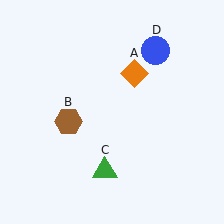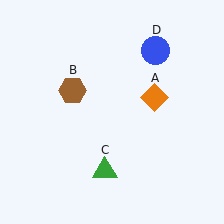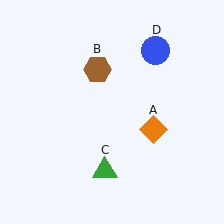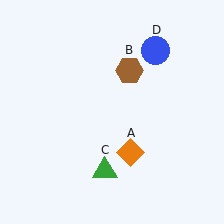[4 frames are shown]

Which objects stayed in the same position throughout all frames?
Green triangle (object C) and blue circle (object D) remained stationary.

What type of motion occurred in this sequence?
The orange diamond (object A), brown hexagon (object B) rotated clockwise around the center of the scene.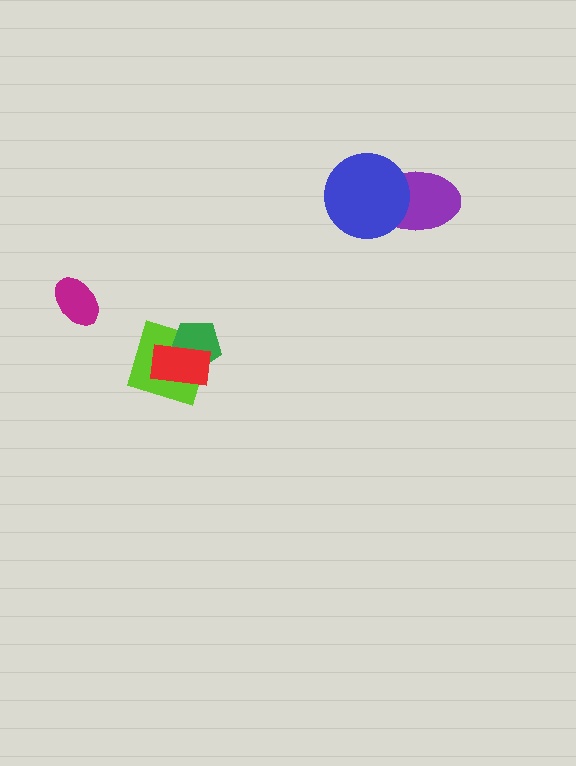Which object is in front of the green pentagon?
The red rectangle is in front of the green pentagon.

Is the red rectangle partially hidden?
No, no other shape covers it.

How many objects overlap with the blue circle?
1 object overlaps with the blue circle.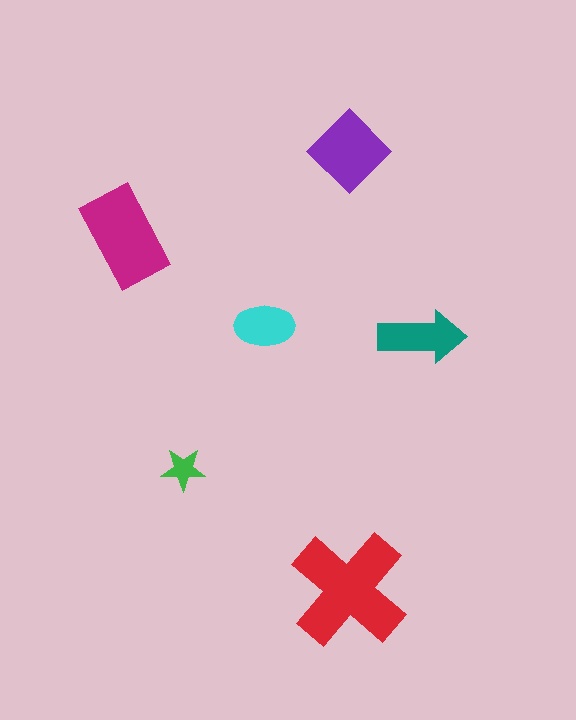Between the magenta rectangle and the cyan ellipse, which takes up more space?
The magenta rectangle.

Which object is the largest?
The red cross.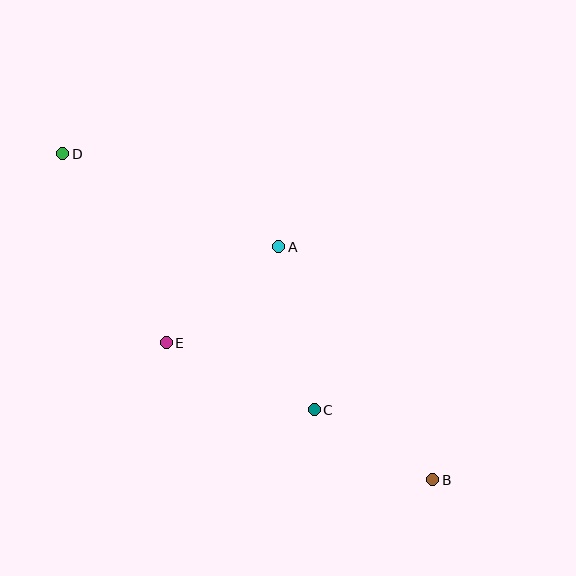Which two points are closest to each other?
Points B and C are closest to each other.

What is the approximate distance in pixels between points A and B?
The distance between A and B is approximately 279 pixels.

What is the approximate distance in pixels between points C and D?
The distance between C and D is approximately 359 pixels.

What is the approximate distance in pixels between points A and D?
The distance between A and D is approximately 235 pixels.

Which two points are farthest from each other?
Points B and D are farthest from each other.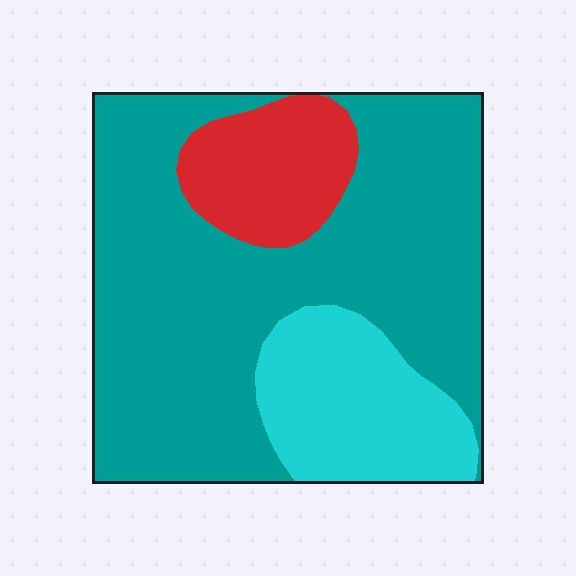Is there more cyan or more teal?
Teal.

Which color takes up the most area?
Teal, at roughly 65%.